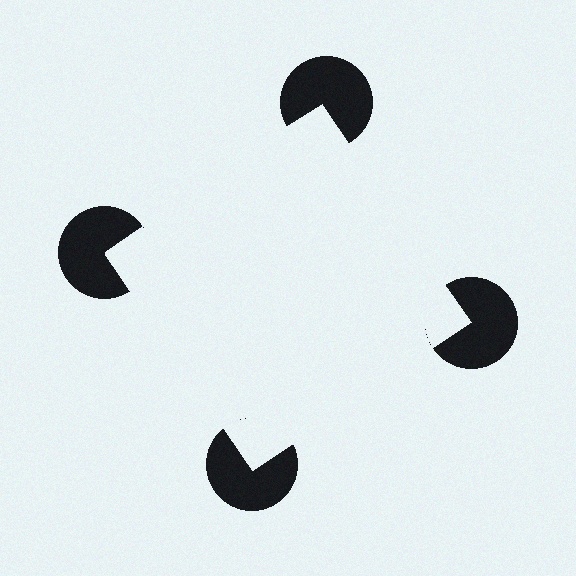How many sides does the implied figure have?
4 sides.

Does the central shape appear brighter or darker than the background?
It typically appears slightly brighter than the background, even though no actual brightness change is drawn.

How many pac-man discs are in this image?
There are 4 — one at each vertex of the illusory square.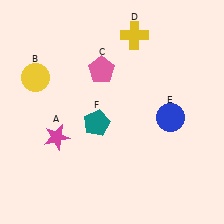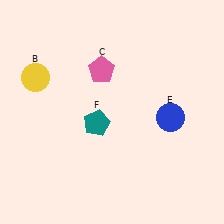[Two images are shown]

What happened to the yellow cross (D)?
The yellow cross (D) was removed in Image 2. It was in the top-right area of Image 1.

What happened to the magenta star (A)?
The magenta star (A) was removed in Image 2. It was in the bottom-left area of Image 1.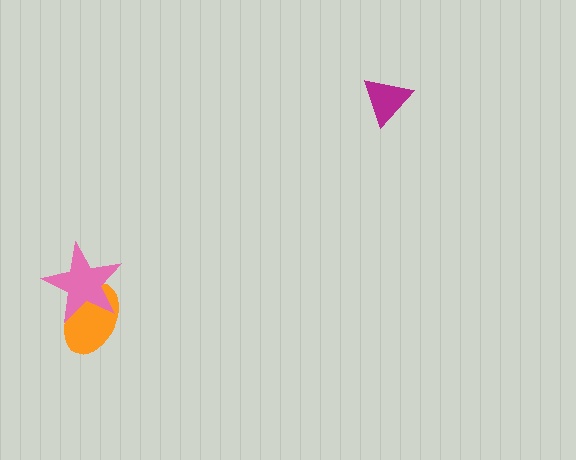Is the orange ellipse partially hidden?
Yes, it is partially covered by another shape.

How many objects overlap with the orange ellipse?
1 object overlaps with the orange ellipse.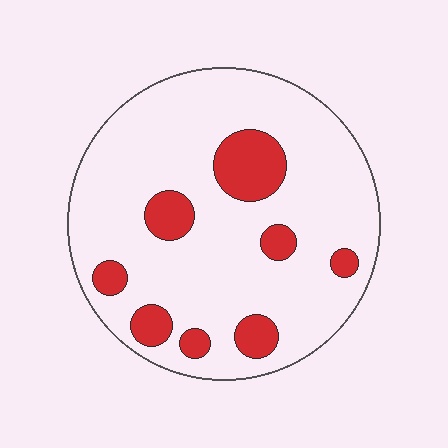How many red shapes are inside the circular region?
8.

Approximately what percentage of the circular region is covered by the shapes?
Approximately 15%.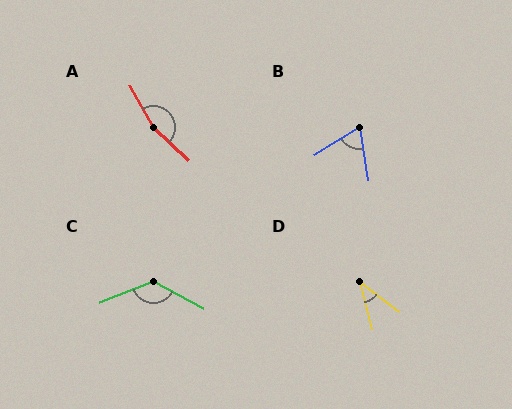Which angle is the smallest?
D, at approximately 39 degrees.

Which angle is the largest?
A, at approximately 162 degrees.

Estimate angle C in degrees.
Approximately 130 degrees.